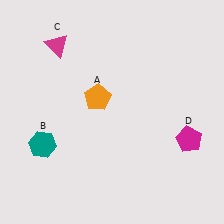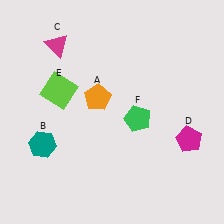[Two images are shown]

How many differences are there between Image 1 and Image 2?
There are 2 differences between the two images.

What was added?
A lime square (E), a green pentagon (F) were added in Image 2.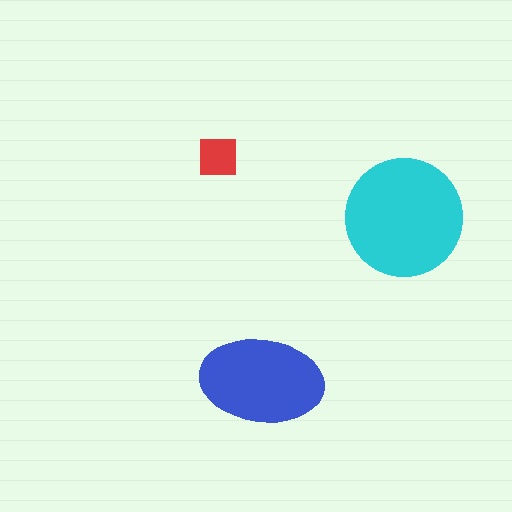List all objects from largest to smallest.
The cyan circle, the blue ellipse, the red square.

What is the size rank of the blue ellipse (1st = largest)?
2nd.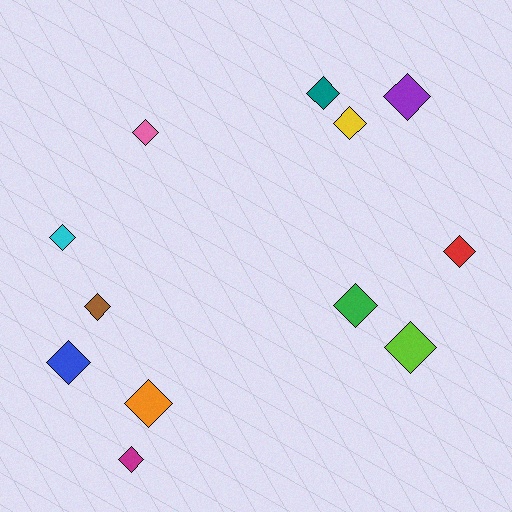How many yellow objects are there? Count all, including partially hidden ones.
There is 1 yellow object.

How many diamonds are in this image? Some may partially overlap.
There are 12 diamonds.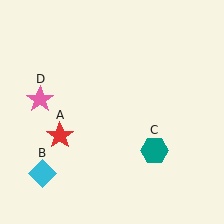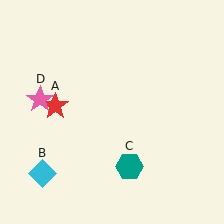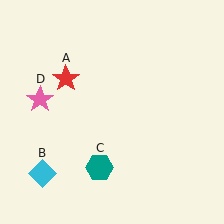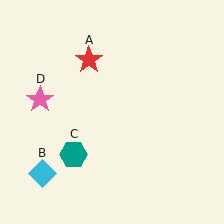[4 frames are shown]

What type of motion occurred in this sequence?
The red star (object A), teal hexagon (object C) rotated clockwise around the center of the scene.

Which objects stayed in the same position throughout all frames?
Cyan diamond (object B) and pink star (object D) remained stationary.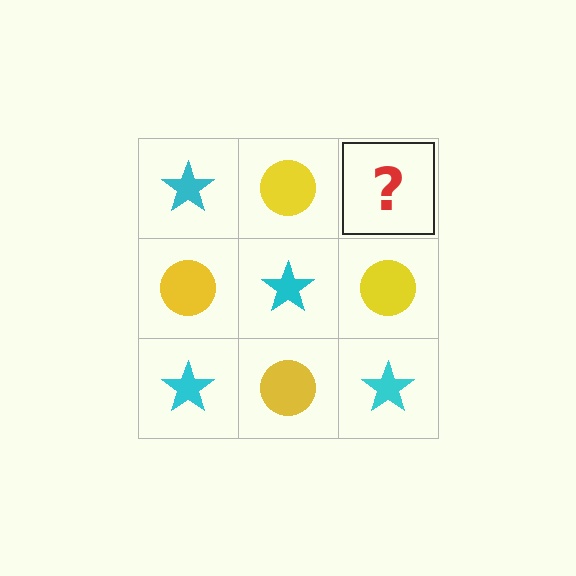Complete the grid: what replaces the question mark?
The question mark should be replaced with a cyan star.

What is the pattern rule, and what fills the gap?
The rule is that it alternates cyan star and yellow circle in a checkerboard pattern. The gap should be filled with a cyan star.